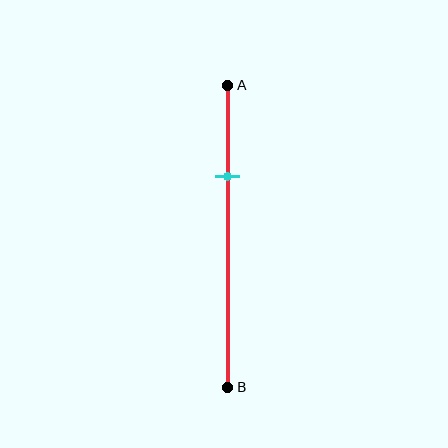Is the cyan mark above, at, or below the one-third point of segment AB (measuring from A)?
The cyan mark is above the one-third point of segment AB.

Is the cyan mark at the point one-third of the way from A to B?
No, the mark is at about 30% from A, not at the 33% one-third point.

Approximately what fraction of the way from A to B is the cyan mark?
The cyan mark is approximately 30% of the way from A to B.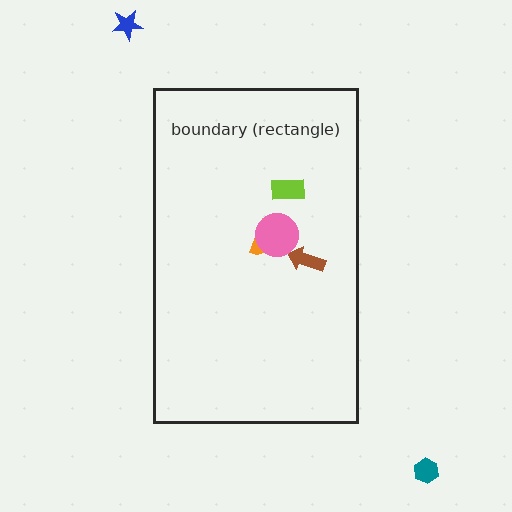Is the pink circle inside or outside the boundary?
Inside.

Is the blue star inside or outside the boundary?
Outside.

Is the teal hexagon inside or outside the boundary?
Outside.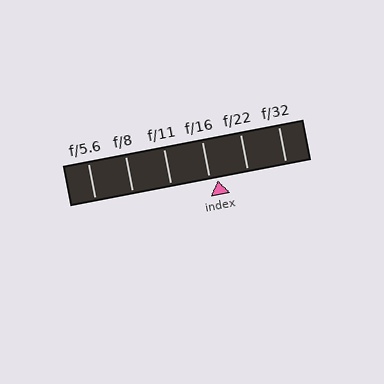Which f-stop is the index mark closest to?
The index mark is closest to f/16.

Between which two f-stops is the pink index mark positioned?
The index mark is between f/16 and f/22.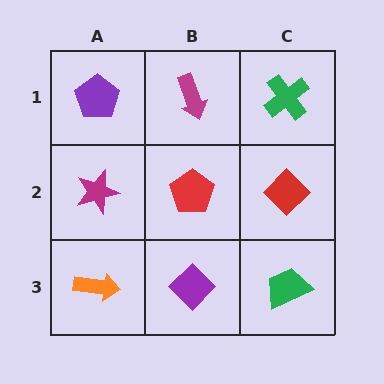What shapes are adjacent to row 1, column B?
A red pentagon (row 2, column B), a purple pentagon (row 1, column A), a green cross (row 1, column C).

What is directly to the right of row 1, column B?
A green cross.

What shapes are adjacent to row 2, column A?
A purple pentagon (row 1, column A), an orange arrow (row 3, column A), a red pentagon (row 2, column B).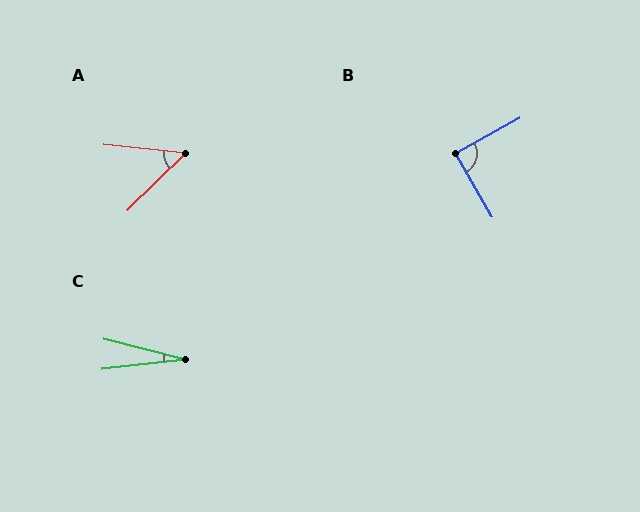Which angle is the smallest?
C, at approximately 20 degrees.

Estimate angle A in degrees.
Approximately 51 degrees.